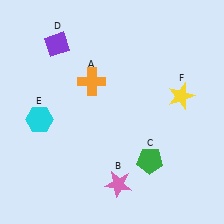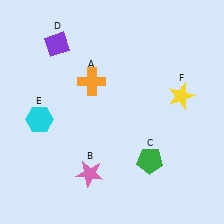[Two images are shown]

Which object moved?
The pink star (B) moved left.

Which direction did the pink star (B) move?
The pink star (B) moved left.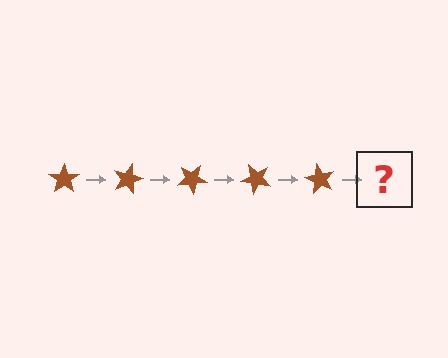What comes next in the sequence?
The next element should be a brown star rotated 75 degrees.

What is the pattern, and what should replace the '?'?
The pattern is that the star rotates 15 degrees each step. The '?' should be a brown star rotated 75 degrees.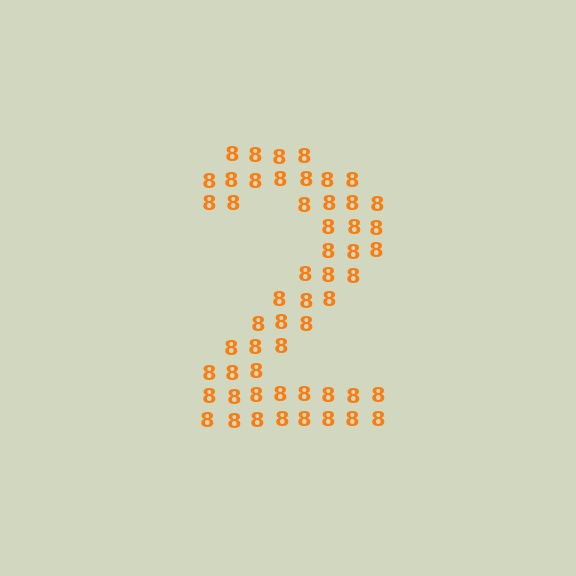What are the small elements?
The small elements are digit 8's.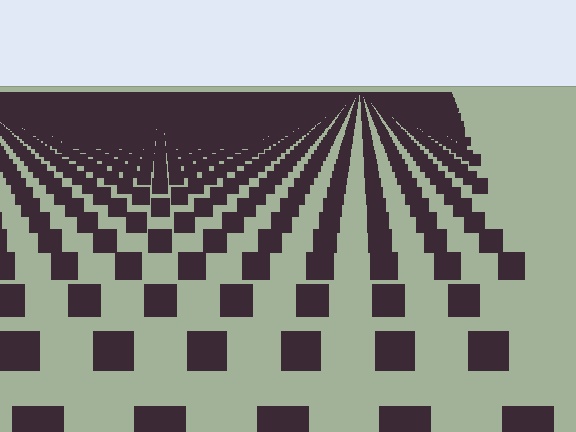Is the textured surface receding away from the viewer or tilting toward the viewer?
The surface is receding away from the viewer. Texture elements get smaller and denser toward the top.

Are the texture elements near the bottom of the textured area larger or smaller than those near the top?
Larger. Near the bottom, elements are closer to the viewer and appear at a bigger on-screen size.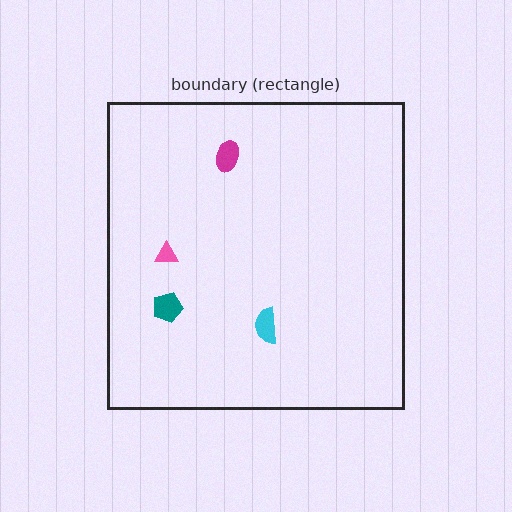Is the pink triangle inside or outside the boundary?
Inside.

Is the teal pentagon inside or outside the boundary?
Inside.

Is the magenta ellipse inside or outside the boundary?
Inside.